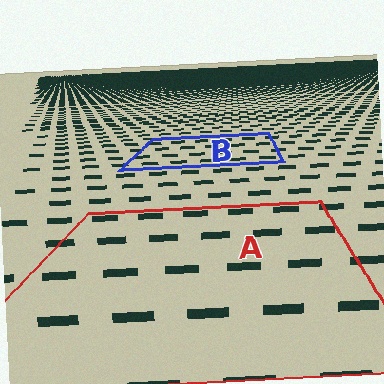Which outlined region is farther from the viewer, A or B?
Region B is farther from the viewer — the texture elements inside it appear smaller and more densely packed.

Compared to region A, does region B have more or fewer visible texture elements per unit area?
Region B has more texture elements per unit area — they are packed more densely because it is farther away.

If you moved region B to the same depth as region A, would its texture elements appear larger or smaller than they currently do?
They would appear larger. At a closer depth, the same texture elements are projected at a bigger on-screen size.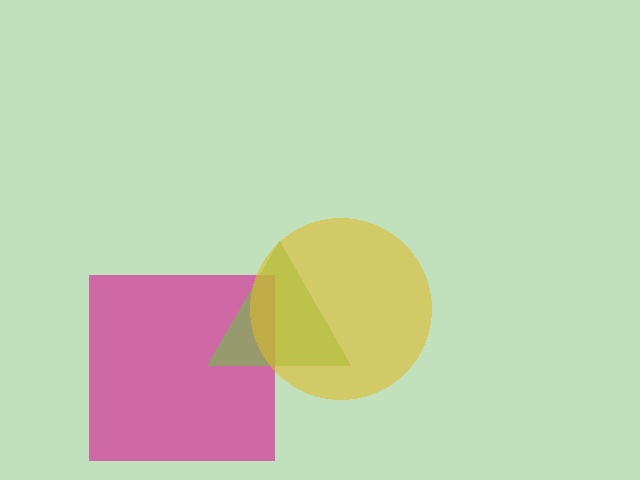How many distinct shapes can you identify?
There are 3 distinct shapes: a magenta square, a lime triangle, a yellow circle.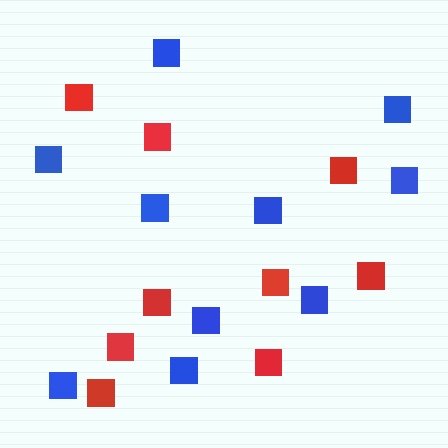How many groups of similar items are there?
There are 2 groups: one group of red squares (9) and one group of blue squares (10).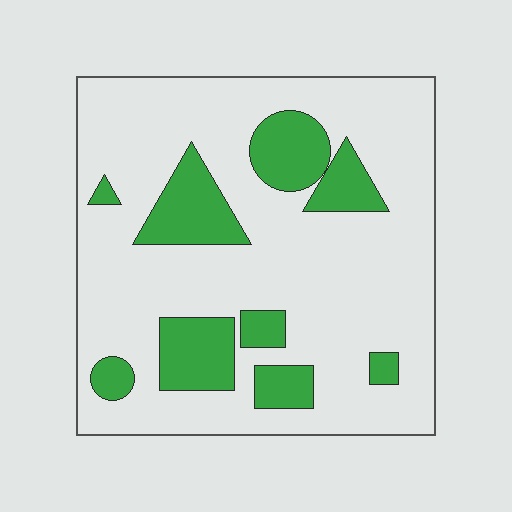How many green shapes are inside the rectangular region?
9.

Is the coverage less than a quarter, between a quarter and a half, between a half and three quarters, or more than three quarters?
Less than a quarter.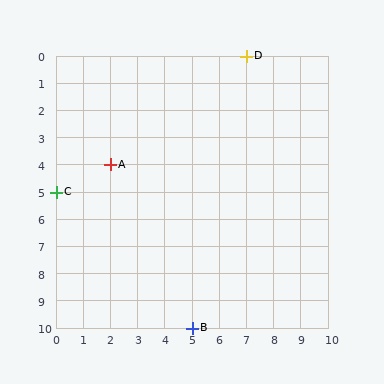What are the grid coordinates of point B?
Point B is at grid coordinates (5, 10).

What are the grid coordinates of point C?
Point C is at grid coordinates (0, 5).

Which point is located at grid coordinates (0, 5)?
Point C is at (0, 5).